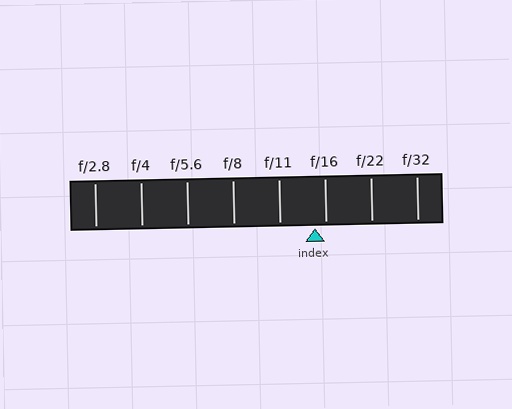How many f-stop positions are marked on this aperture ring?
There are 8 f-stop positions marked.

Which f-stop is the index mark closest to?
The index mark is closest to f/16.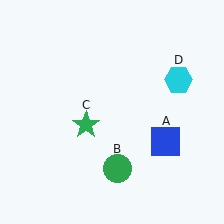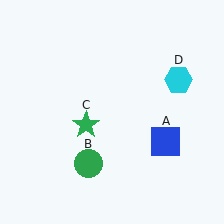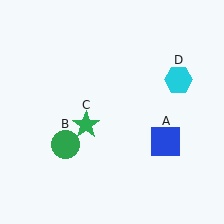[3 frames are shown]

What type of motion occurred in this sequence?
The green circle (object B) rotated clockwise around the center of the scene.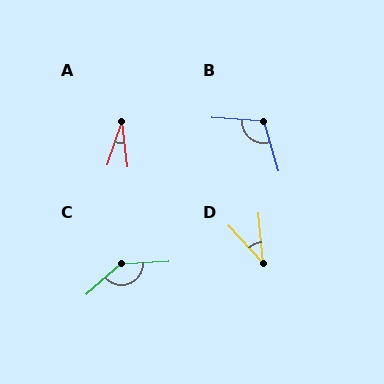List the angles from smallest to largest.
A (25°), D (37°), B (111°), C (142°).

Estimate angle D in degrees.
Approximately 37 degrees.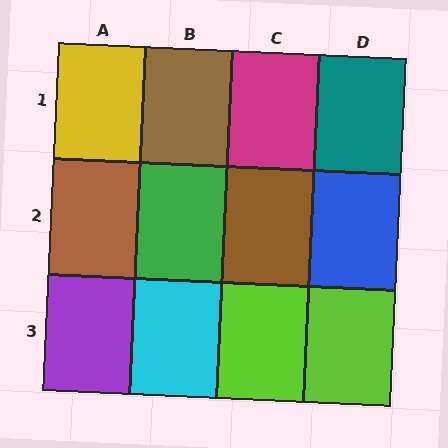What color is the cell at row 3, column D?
Lime.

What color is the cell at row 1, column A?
Yellow.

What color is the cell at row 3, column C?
Lime.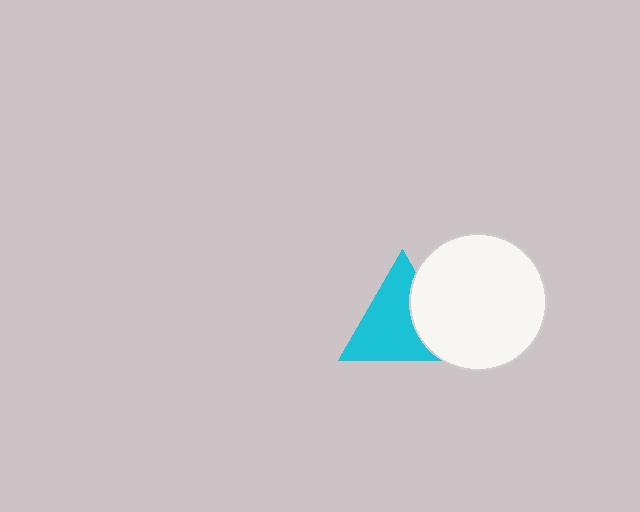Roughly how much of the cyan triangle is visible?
Most of it is visible (roughly 70%).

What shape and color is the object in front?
The object in front is a white circle.